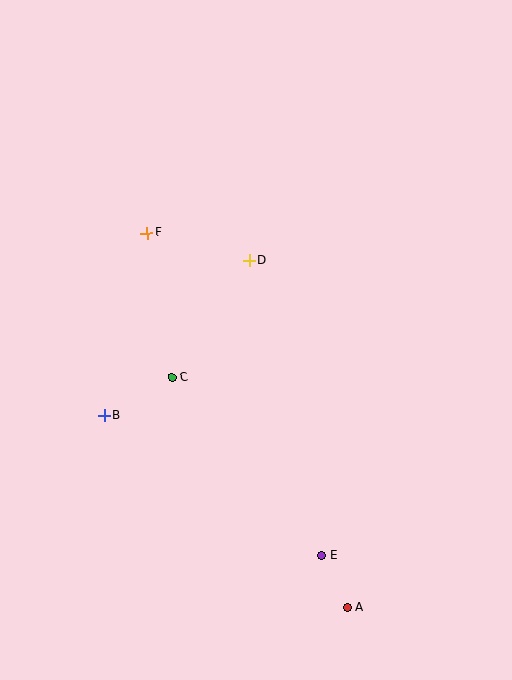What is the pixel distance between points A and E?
The distance between A and E is 58 pixels.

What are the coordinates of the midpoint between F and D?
The midpoint between F and D is at (198, 246).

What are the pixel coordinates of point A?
Point A is at (347, 607).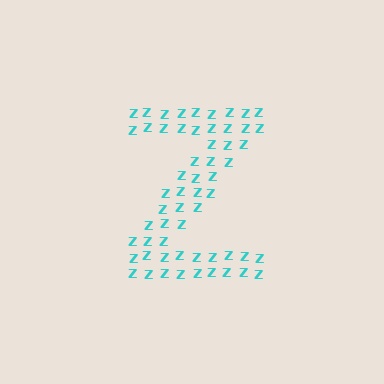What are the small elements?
The small elements are letter Z's.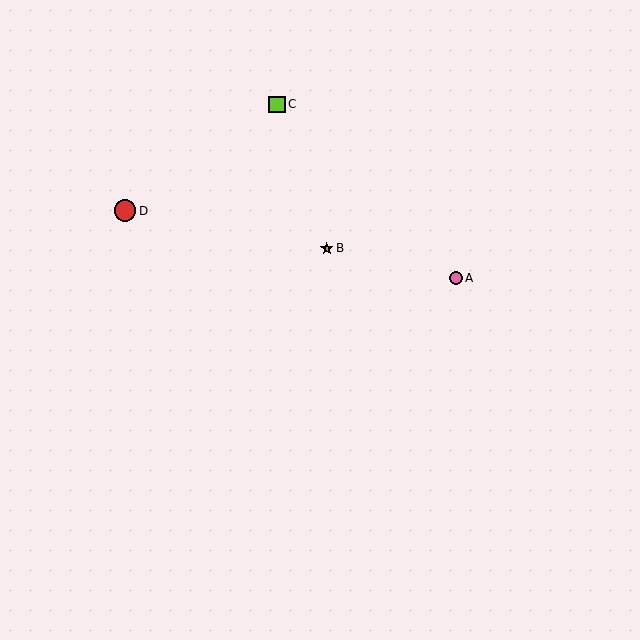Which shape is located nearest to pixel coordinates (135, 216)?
The red circle (labeled D) at (125, 211) is nearest to that location.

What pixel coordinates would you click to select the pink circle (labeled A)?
Click at (456, 278) to select the pink circle A.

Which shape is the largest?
The red circle (labeled D) is the largest.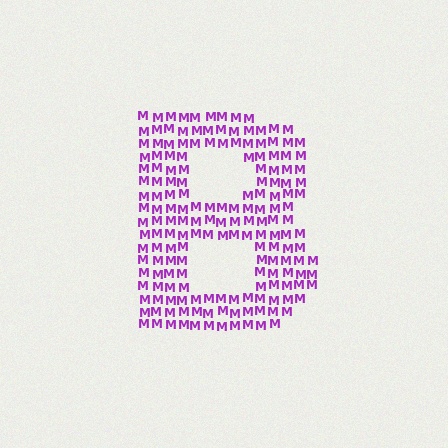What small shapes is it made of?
It is made of small letter M's.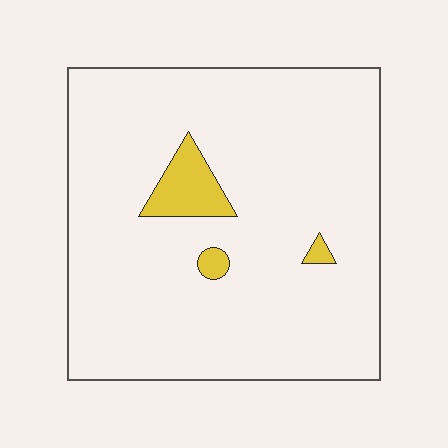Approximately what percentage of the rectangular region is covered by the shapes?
Approximately 5%.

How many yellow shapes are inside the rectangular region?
3.